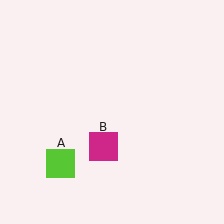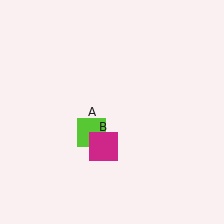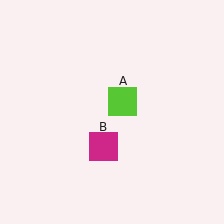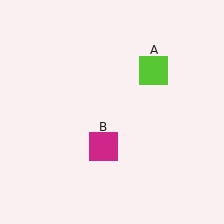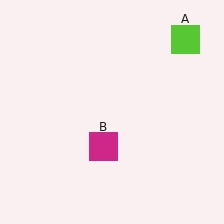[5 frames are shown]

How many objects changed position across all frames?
1 object changed position: lime square (object A).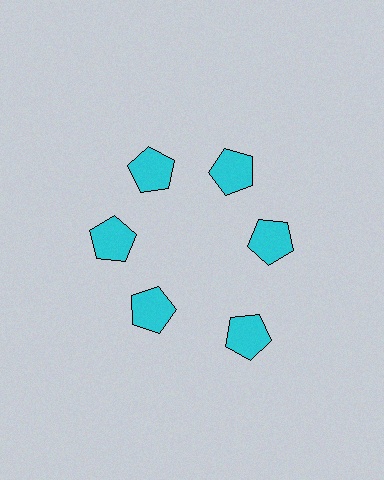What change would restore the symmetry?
The symmetry would be restored by moving it inward, back onto the ring so that all 6 pentagons sit at equal angles and equal distance from the center.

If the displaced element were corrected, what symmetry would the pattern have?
It would have 6-fold rotational symmetry — the pattern would map onto itself every 60 degrees.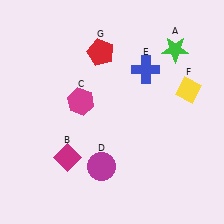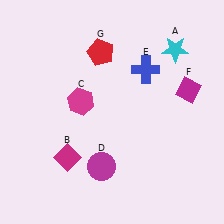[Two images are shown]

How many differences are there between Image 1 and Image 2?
There are 2 differences between the two images.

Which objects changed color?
A changed from green to cyan. F changed from yellow to magenta.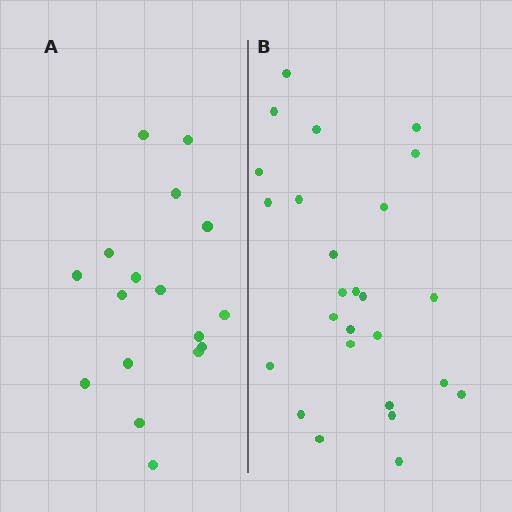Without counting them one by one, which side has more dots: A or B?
Region B (the right region) has more dots.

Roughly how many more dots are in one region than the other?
Region B has roughly 8 or so more dots than region A.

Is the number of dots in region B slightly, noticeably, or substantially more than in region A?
Region B has substantially more. The ratio is roughly 1.5 to 1.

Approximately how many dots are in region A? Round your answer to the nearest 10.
About 20 dots. (The exact count is 17, which rounds to 20.)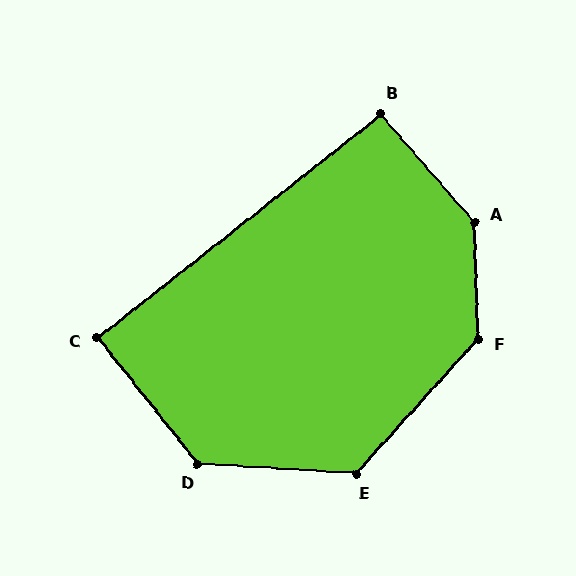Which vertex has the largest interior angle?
A, at approximately 142 degrees.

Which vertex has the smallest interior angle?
C, at approximately 90 degrees.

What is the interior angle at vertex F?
Approximately 135 degrees (obtuse).